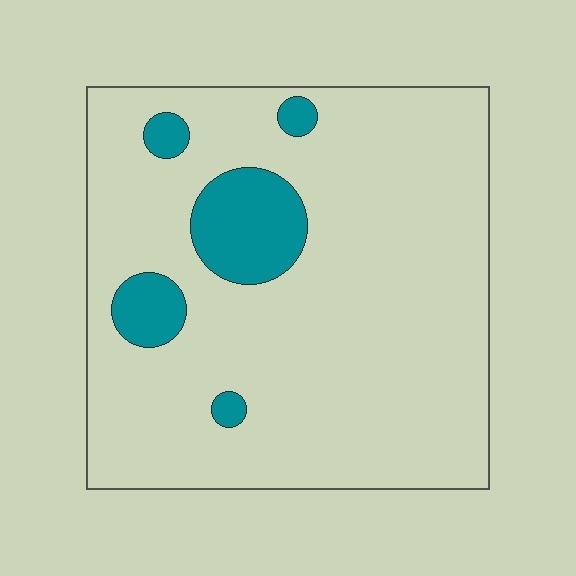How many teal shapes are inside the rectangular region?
5.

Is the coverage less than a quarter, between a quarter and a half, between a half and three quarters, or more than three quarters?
Less than a quarter.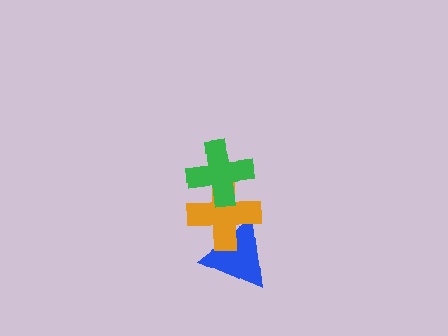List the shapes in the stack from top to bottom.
From top to bottom: the green cross, the orange cross, the blue triangle.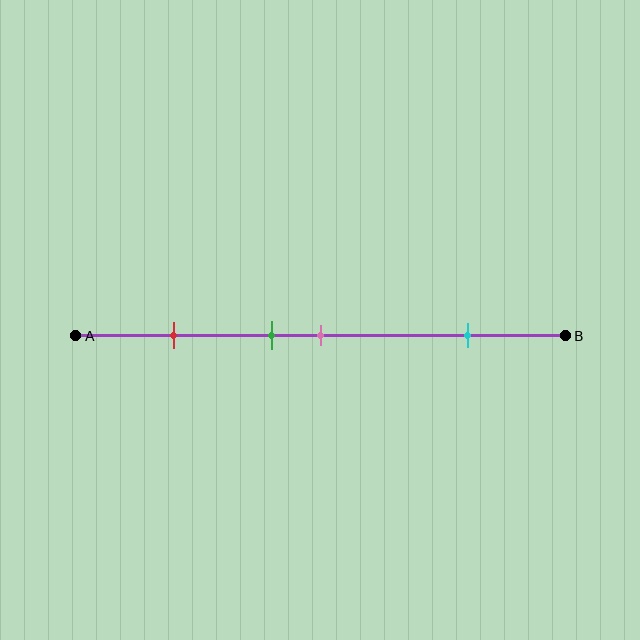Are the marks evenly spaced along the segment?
No, the marks are not evenly spaced.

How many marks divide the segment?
There are 4 marks dividing the segment.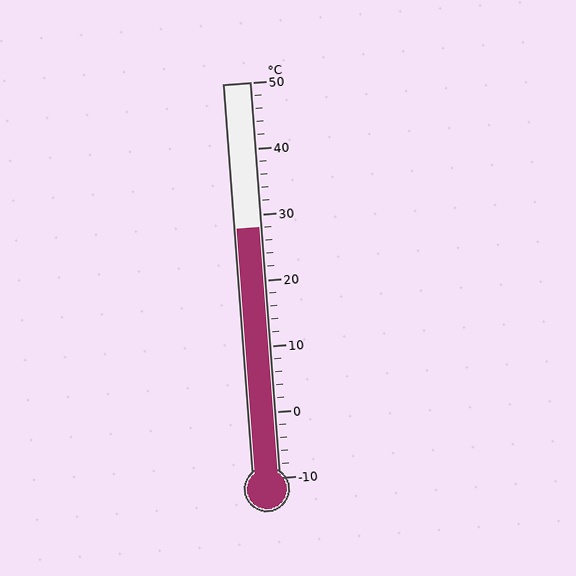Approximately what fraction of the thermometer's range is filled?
The thermometer is filled to approximately 65% of its range.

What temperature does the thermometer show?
The thermometer shows approximately 28°C.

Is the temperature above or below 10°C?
The temperature is above 10°C.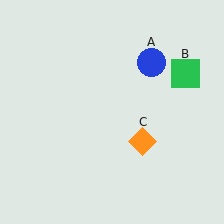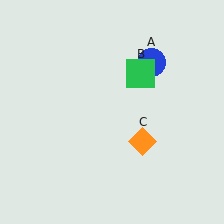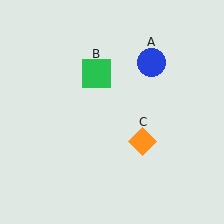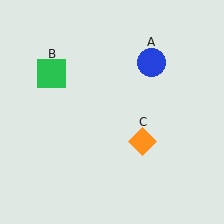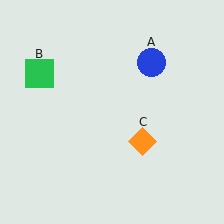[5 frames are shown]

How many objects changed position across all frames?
1 object changed position: green square (object B).